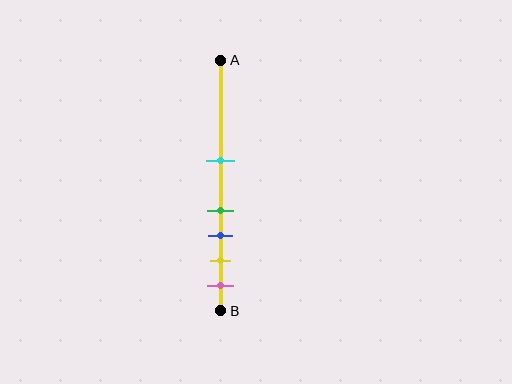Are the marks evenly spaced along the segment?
No, the marks are not evenly spaced.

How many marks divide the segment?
There are 5 marks dividing the segment.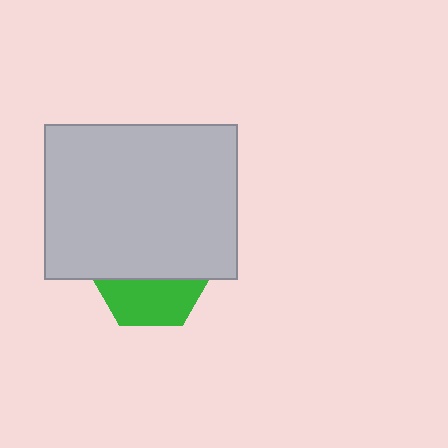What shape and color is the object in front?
The object in front is a light gray rectangle.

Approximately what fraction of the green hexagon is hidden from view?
Roughly 59% of the green hexagon is hidden behind the light gray rectangle.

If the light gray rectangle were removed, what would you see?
You would see the complete green hexagon.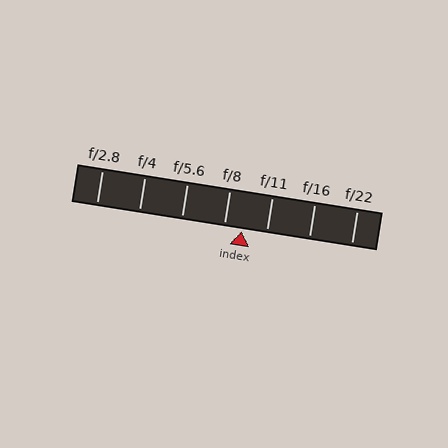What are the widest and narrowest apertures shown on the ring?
The widest aperture shown is f/2.8 and the narrowest is f/22.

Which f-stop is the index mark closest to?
The index mark is closest to f/8.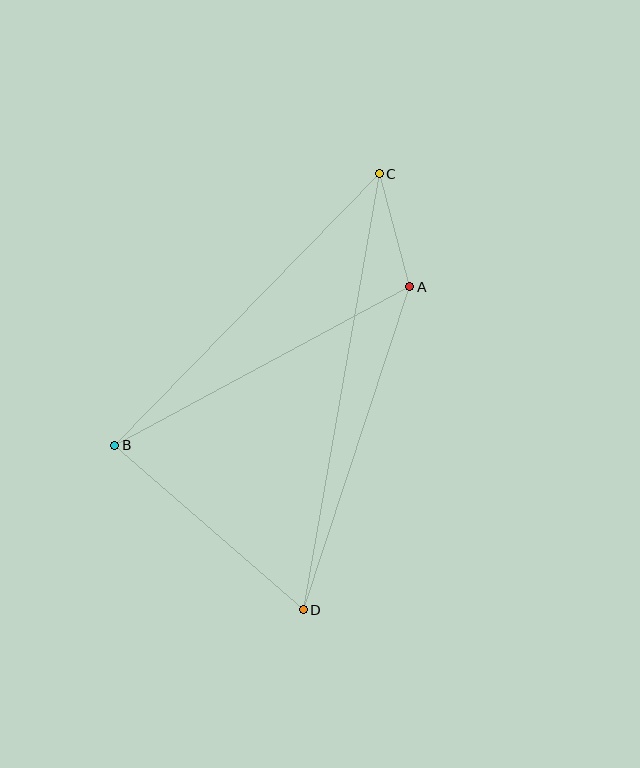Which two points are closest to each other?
Points A and C are closest to each other.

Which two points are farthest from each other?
Points C and D are farthest from each other.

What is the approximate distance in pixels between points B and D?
The distance between B and D is approximately 250 pixels.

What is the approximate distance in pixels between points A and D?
The distance between A and D is approximately 340 pixels.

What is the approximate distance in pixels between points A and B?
The distance between A and B is approximately 335 pixels.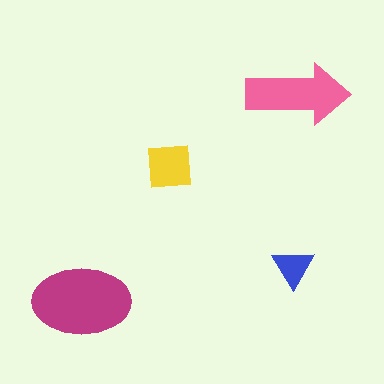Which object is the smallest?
The blue triangle.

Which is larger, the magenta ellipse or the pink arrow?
The magenta ellipse.